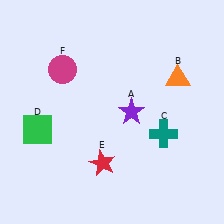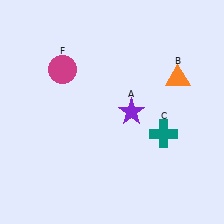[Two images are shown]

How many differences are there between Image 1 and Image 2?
There are 2 differences between the two images.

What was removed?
The red star (E), the green square (D) were removed in Image 2.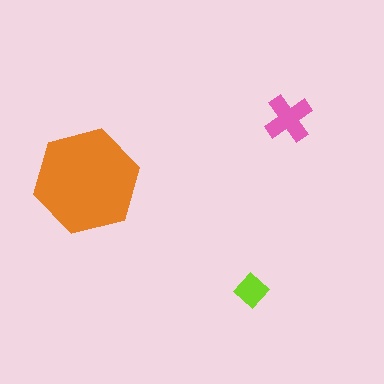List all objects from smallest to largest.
The lime diamond, the pink cross, the orange hexagon.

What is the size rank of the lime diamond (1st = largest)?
3rd.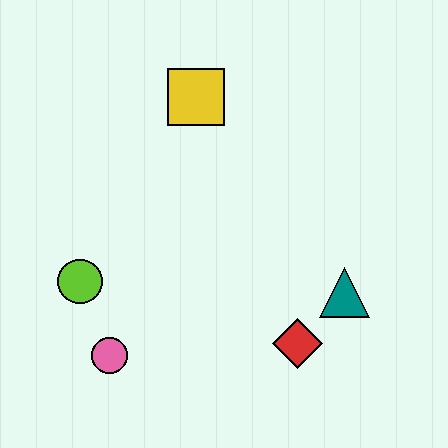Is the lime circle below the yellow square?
Yes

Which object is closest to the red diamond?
The teal triangle is closest to the red diamond.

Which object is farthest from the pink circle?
The yellow square is farthest from the pink circle.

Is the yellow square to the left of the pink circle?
No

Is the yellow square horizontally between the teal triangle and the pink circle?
Yes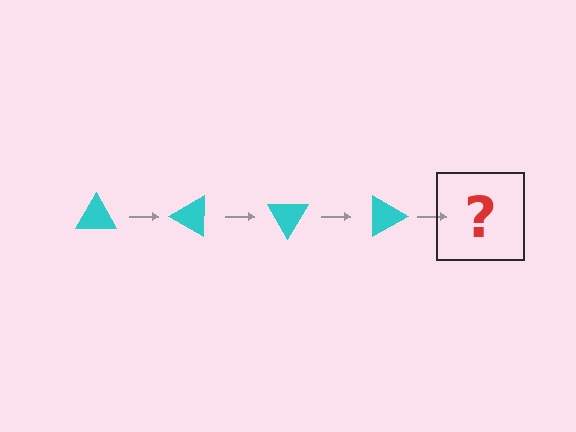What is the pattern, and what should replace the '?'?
The pattern is that the triangle rotates 30 degrees each step. The '?' should be a cyan triangle rotated 120 degrees.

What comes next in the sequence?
The next element should be a cyan triangle rotated 120 degrees.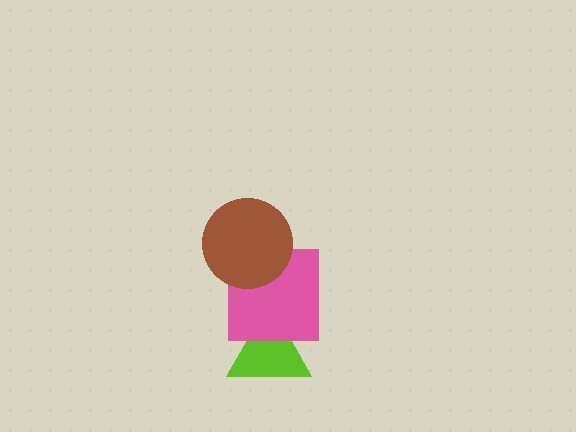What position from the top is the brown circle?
The brown circle is 1st from the top.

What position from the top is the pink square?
The pink square is 2nd from the top.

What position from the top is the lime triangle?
The lime triangle is 3rd from the top.